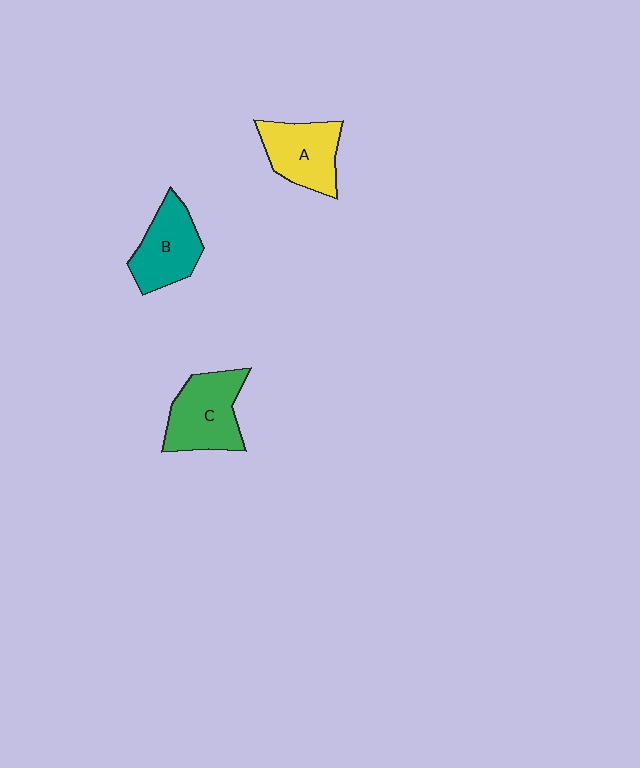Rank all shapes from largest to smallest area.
From largest to smallest: C (green), A (yellow), B (teal).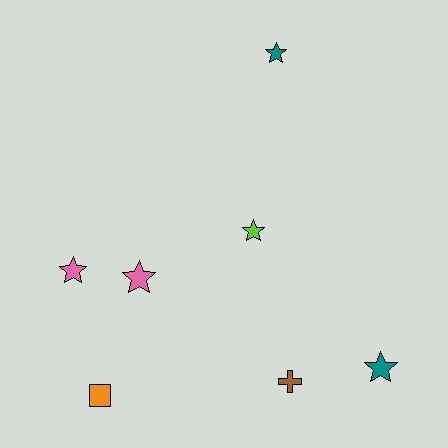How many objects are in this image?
There are 7 objects.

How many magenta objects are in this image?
There are no magenta objects.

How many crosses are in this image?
There is 1 cross.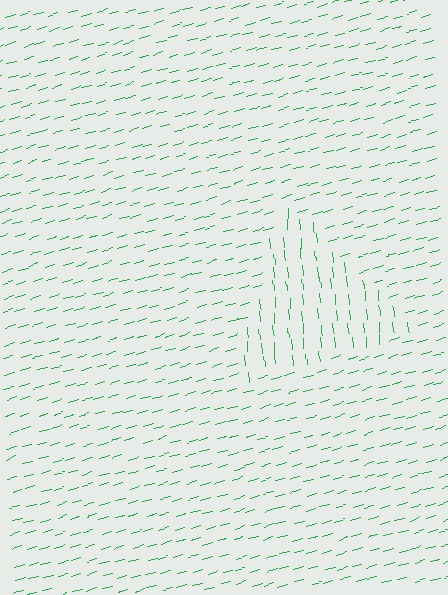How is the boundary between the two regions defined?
The boundary is defined purely by a change in line orientation (approximately 78 degrees difference). All lines are the same color and thickness.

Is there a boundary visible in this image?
Yes, there is a texture boundary formed by a change in line orientation.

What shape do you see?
I see a triangle.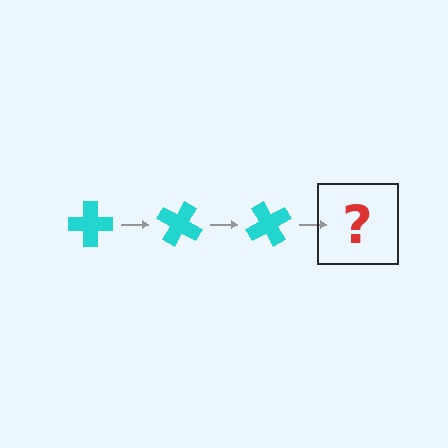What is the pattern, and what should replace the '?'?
The pattern is that the cross rotates 30 degrees each step. The '?' should be a cyan cross rotated 90 degrees.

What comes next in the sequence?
The next element should be a cyan cross rotated 90 degrees.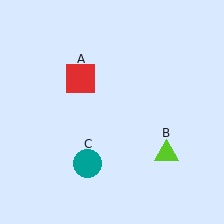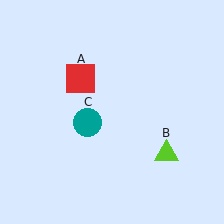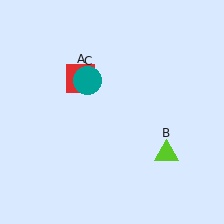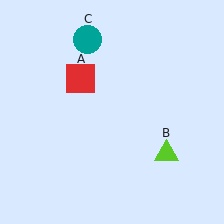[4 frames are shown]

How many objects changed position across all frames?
1 object changed position: teal circle (object C).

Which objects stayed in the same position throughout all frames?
Red square (object A) and lime triangle (object B) remained stationary.